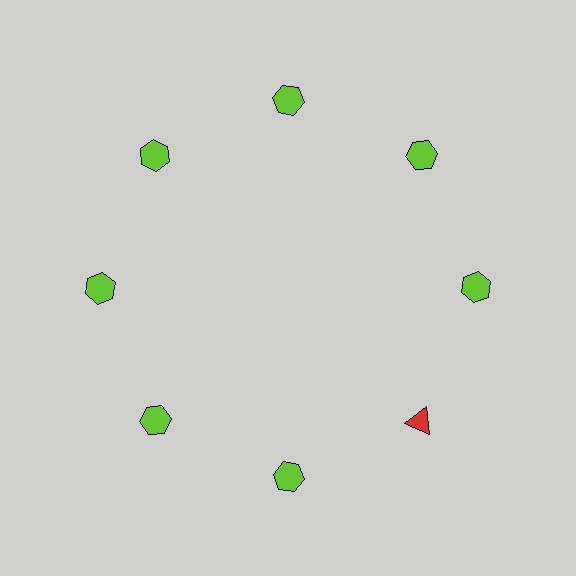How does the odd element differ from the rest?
It differs in both color (red instead of lime) and shape (triangle instead of hexagon).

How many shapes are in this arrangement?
There are 8 shapes arranged in a ring pattern.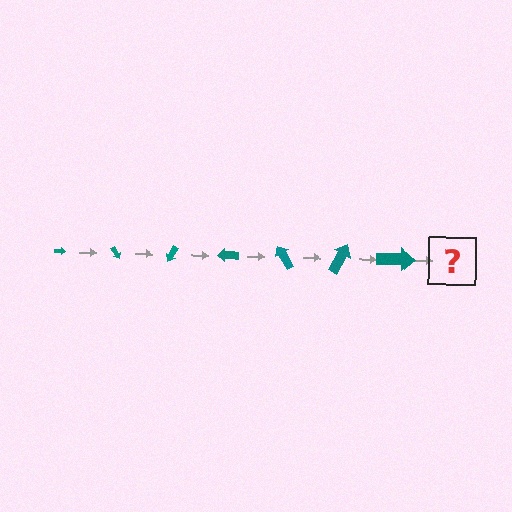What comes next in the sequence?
The next element should be an arrow, larger than the previous one and rotated 420 degrees from the start.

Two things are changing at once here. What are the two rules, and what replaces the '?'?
The two rules are that the arrow grows larger each step and it rotates 60 degrees each step. The '?' should be an arrow, larger than the previous one and rotated 420 degrees from the start.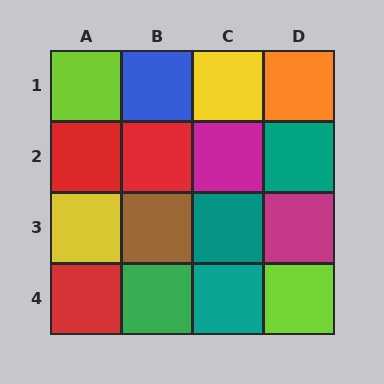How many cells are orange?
1 cell is orange.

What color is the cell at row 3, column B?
Brown.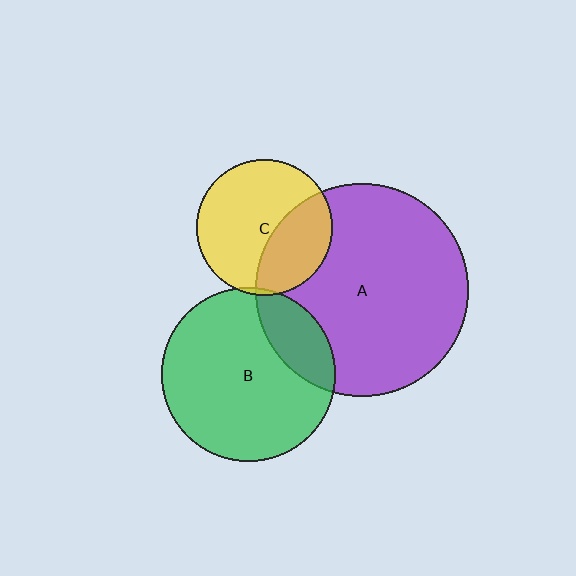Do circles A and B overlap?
Yes.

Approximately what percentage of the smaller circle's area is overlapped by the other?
Approximately 20%.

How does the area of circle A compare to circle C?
Approximately 2.4 times.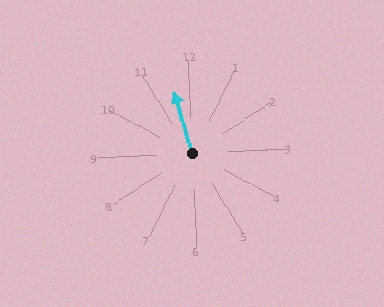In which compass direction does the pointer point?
North.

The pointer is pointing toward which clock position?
Roughly 12 o'clock.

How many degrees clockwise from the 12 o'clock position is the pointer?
Approximately 347 degrees.